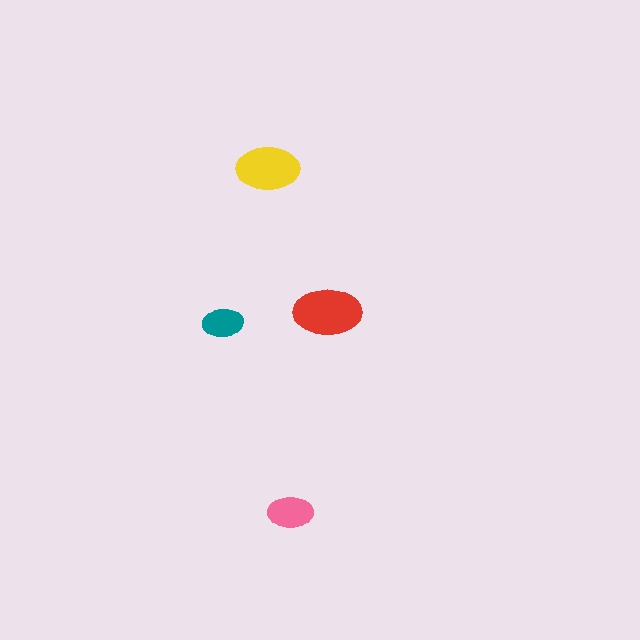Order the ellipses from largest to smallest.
the red one, the yellow one, the pink one, the teal one.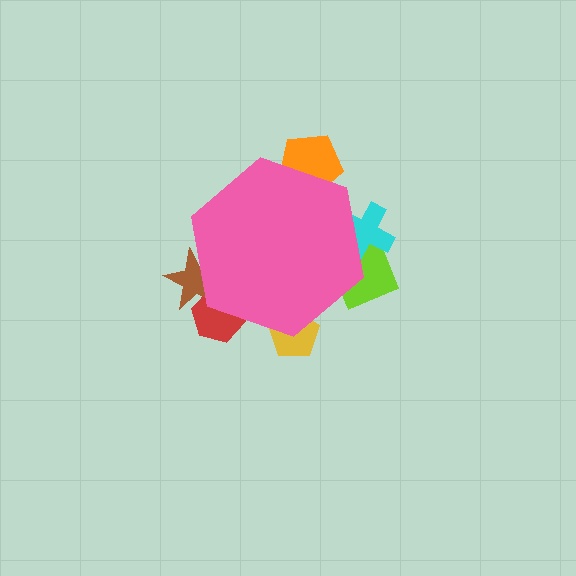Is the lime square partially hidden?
Yes, the lime square is partially hidden behind the pink hexagon.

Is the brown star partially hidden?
Yes, the brown star is partially hidden behind the pink hexagon.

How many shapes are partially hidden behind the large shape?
6 shapes are partially hidden.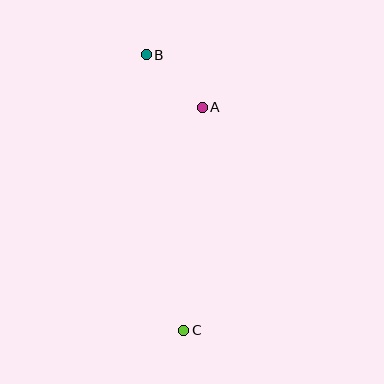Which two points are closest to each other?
Points A and B are closest to each other.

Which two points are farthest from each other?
Points B and C are farthest from each other.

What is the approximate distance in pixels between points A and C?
The distance between A and C is approximately 224 pixels.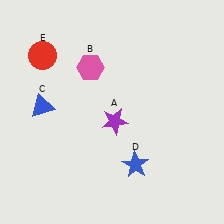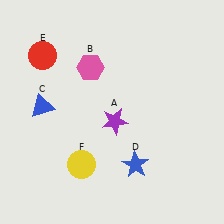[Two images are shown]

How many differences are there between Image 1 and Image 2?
There is 1 difference between the two images.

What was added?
A yellow circle (F) was added in Image 2.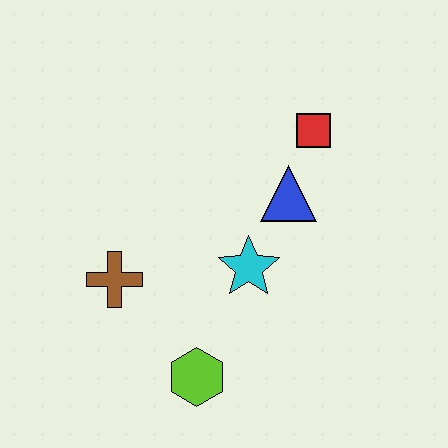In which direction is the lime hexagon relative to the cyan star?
The lime hexagon is below the cyan star.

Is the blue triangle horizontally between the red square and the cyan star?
Yes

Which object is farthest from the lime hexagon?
The red square is farthest from the lime hexagon.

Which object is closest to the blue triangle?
The red square is closest to the blue triangle.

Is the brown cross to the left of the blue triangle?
Yes